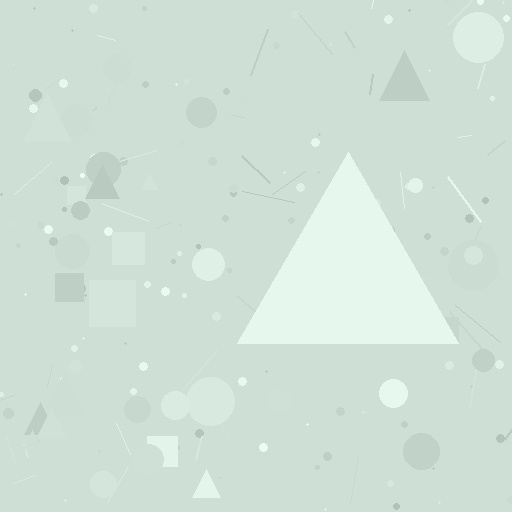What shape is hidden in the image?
A triangle is hidden in the image.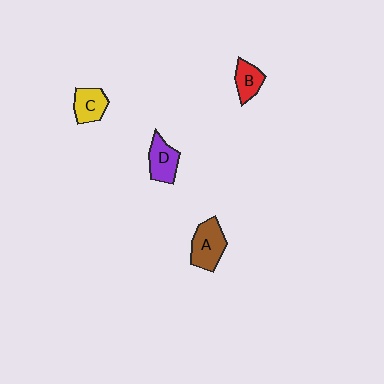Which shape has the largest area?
Shape A (brown).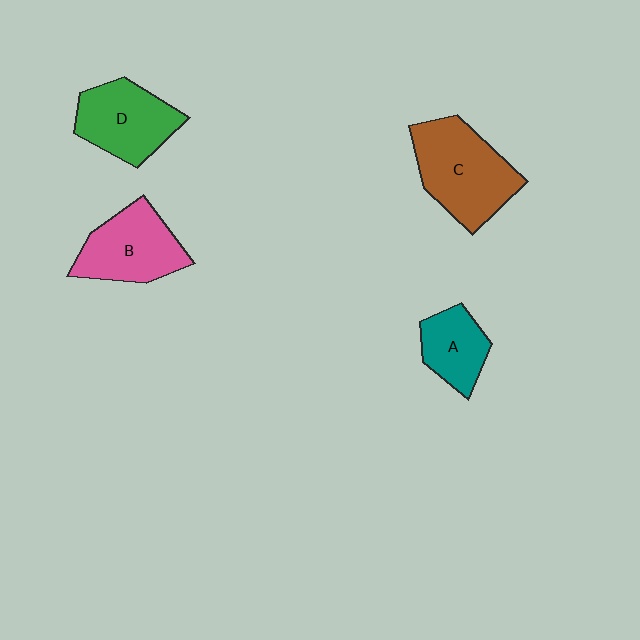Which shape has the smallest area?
Shape A (teal).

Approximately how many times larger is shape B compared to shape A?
Approximately 1.5 times.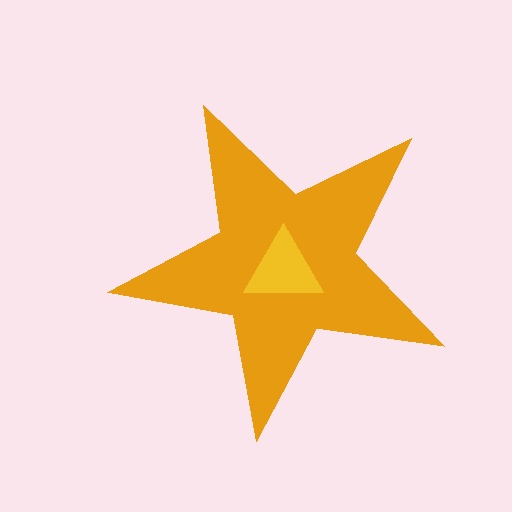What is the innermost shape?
The yellow triangle.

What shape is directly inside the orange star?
The yellow triangle.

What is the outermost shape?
The orange star.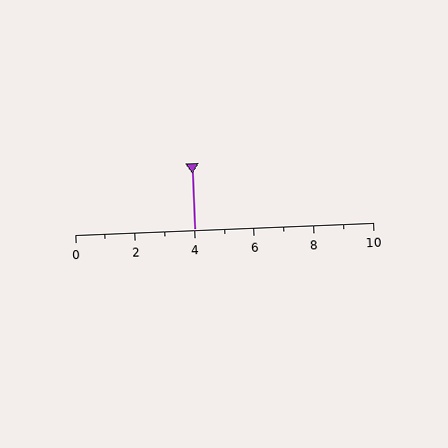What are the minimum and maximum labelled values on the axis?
The axis runs from 0 to 10.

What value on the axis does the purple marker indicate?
The marker indicates approximately 4.